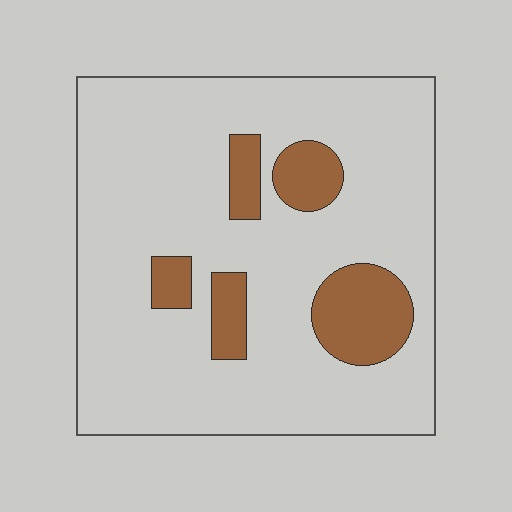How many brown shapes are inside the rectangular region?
5.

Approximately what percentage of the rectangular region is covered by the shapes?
Approximately 15%.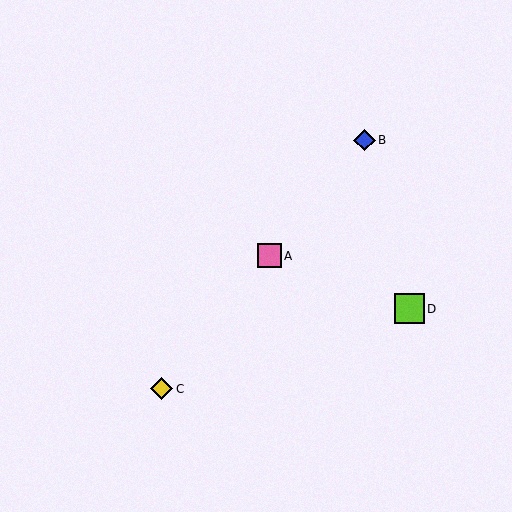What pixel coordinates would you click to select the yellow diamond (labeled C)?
Click at (162, 389) to select the yellow diamond C.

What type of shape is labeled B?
Shape B is a blue diamond.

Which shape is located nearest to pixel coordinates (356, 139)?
The blue diamond (labeled B) at (364, 140) is nearest to that location.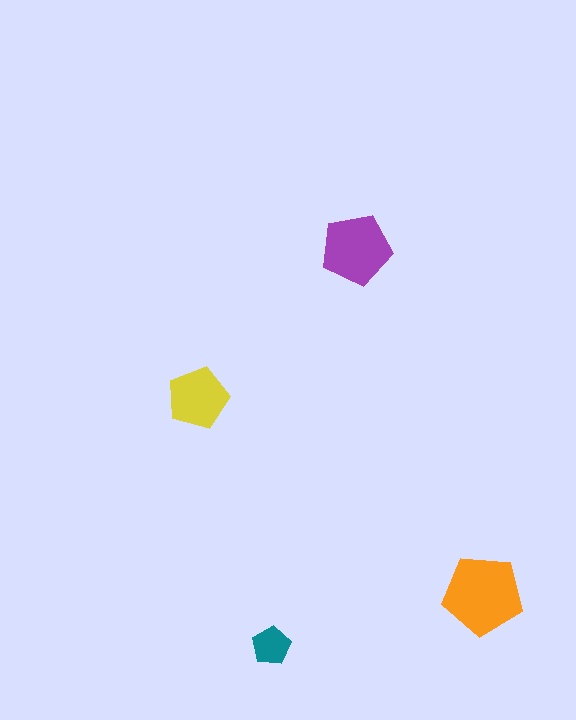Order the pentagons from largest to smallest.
the orange one, the purple one, the yellow one, the teal one.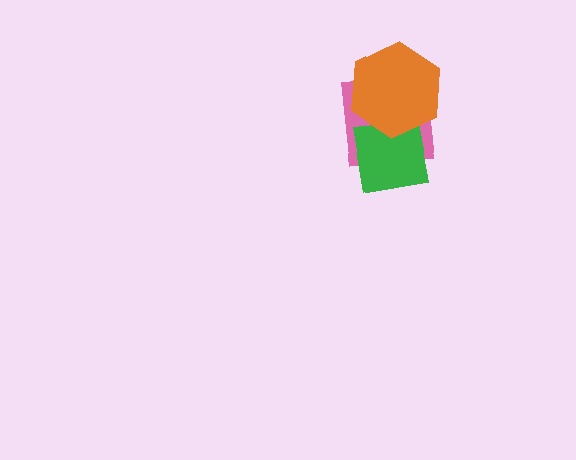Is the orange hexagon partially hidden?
No, no other shape covers it.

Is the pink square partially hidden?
Yes, it is partially covered by another shape.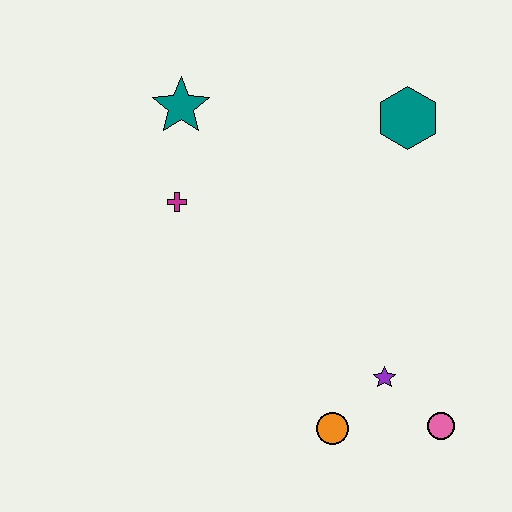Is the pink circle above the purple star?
No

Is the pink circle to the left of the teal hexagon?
No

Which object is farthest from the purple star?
The teal star is farthest from the purple star.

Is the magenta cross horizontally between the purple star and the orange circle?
No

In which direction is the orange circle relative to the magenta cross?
The orange circle is below the magenta cross.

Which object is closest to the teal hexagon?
The teal star is closest to the teal hexagon.